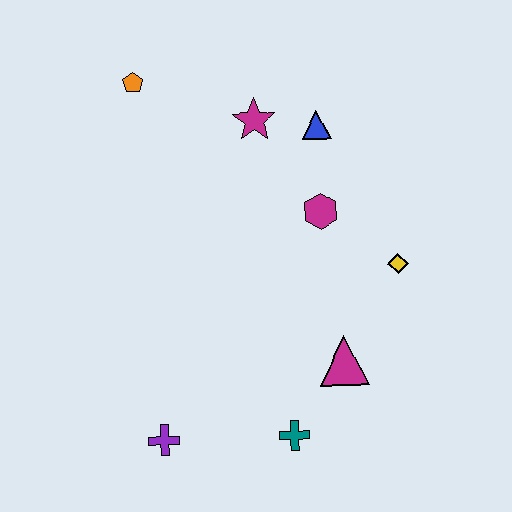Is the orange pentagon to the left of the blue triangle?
Yes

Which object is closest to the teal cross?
The magenta triangle is closest to the teal cross.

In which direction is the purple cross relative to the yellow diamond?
The purple cross is to the left of the yellow diamond.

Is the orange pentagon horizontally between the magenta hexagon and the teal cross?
No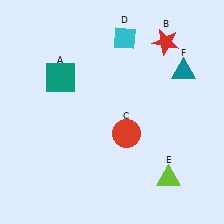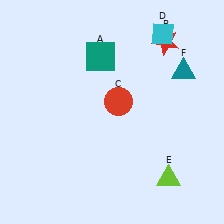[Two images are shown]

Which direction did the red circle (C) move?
The red circle (C) moved up.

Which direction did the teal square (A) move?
The teal square (A) moved right.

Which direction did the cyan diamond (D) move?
The cyan diamond (D) moved right.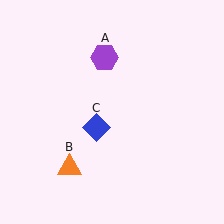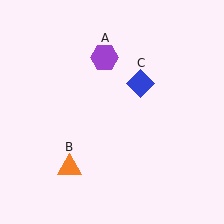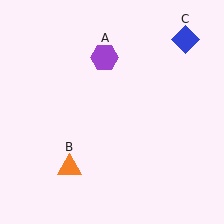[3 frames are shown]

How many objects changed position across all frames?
1 object changed position: blue diamond (object C).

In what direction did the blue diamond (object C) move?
The blue diamond (object C) moved up and to the right.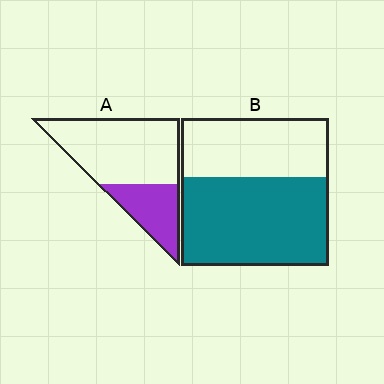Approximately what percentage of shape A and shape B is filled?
A is approximately 30% and B is approximately 60%.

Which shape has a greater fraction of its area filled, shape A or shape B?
Shape B.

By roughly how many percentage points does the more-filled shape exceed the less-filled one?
By roughly 30 percentage points (B over A).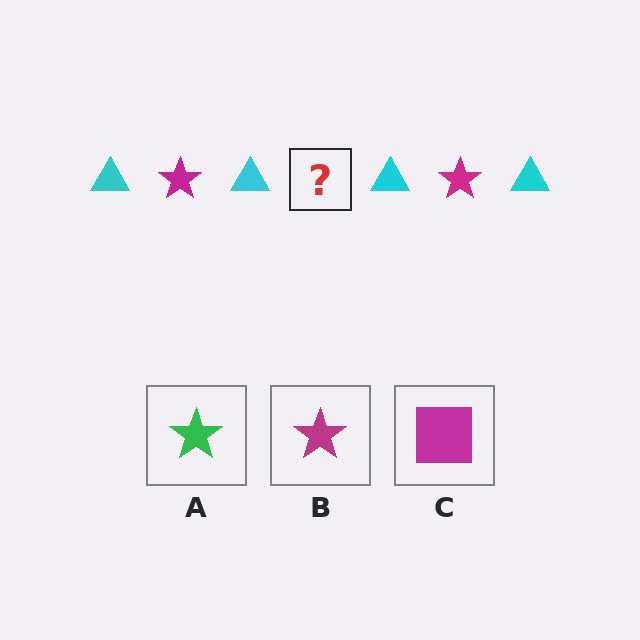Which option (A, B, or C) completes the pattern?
B.